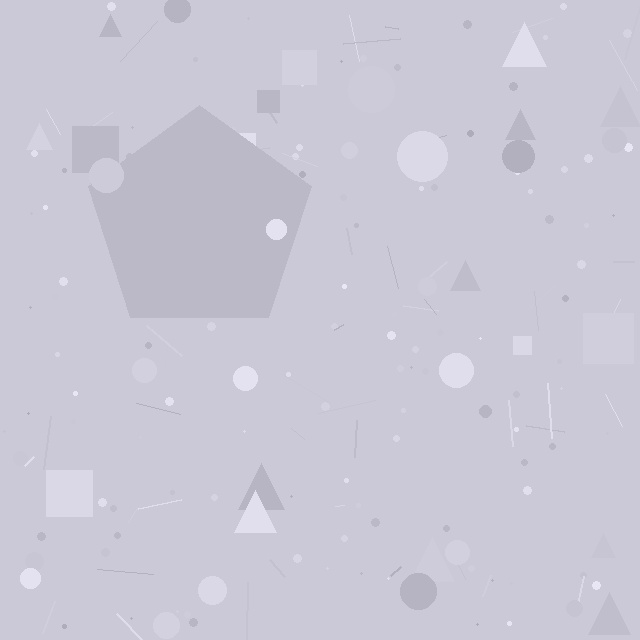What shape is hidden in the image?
A pentagon is hidden in the image.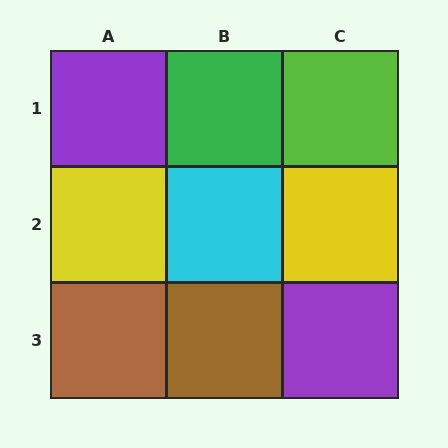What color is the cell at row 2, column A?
Yellow.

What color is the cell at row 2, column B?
Cyan.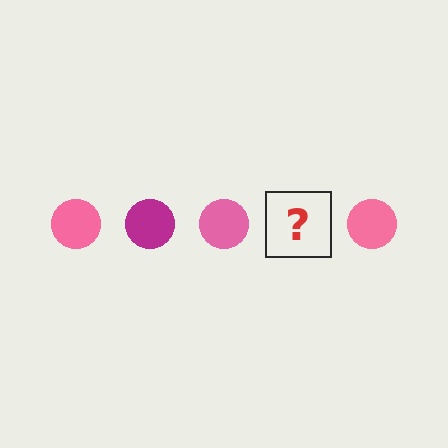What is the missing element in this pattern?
The missing element is a magenta circle.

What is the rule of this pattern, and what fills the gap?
The rule is that the pattern cycles through pink, magenta circles. The gap should be filled with a magenta circle.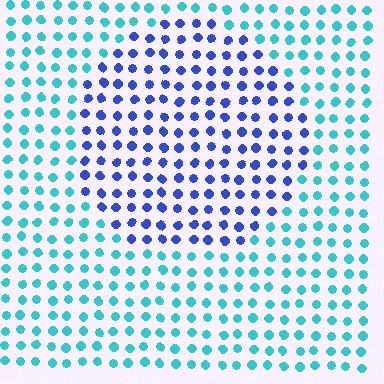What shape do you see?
I see a circle.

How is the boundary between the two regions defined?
The boundary is defined purely by a slight shift in hue (about 50 degrees). Spacing, size, and orientation are identical on both sides.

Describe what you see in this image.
The image is filled with small cyan elements in a uniform arrangement. A circle-shaped region is visible where the elements are tinted to a slightly different hue, forming a subtle color boundary.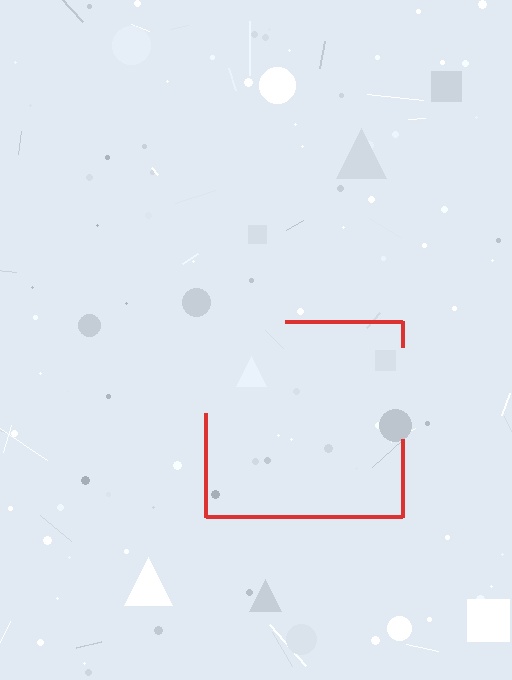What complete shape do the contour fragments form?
The contour fragments form a square.